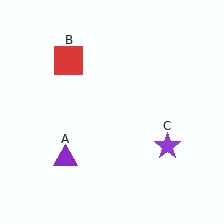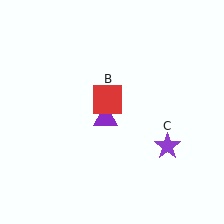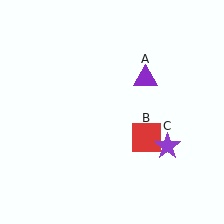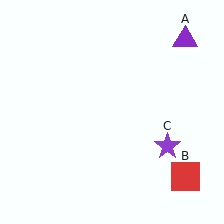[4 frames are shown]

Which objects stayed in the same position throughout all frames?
Purple star (object C) remained stationary.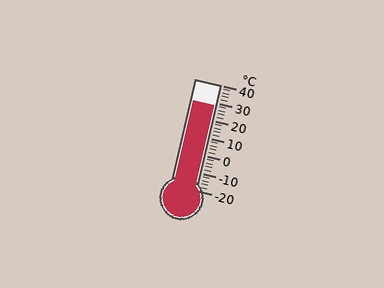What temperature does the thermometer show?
The thermometer shows approximately 28°C.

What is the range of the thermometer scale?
The thermometer scale ranges from -20°C to 40°C.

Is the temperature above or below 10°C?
The temperature is above 10°C.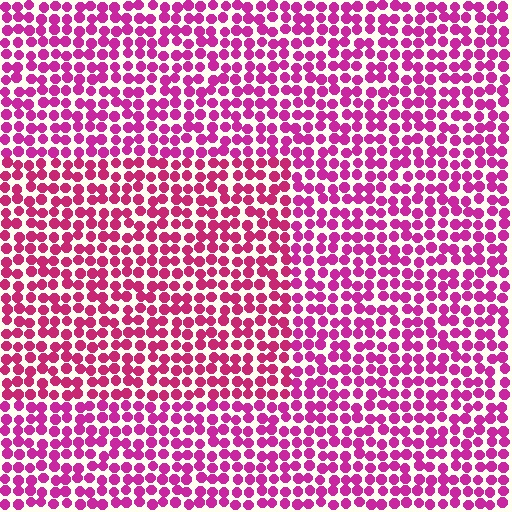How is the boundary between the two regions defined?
The boundary is defined purely by a slight shift in hue (about 17 degrees). Spacing, size, and orientation are identical on both sides.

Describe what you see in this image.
The image is filled with small magenta elements in a uniform arrangement. A rectangle-shaped region is visible where the elements are tinted to a slightly different hue, forming a subtle color boundary.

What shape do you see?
I see a rectangle.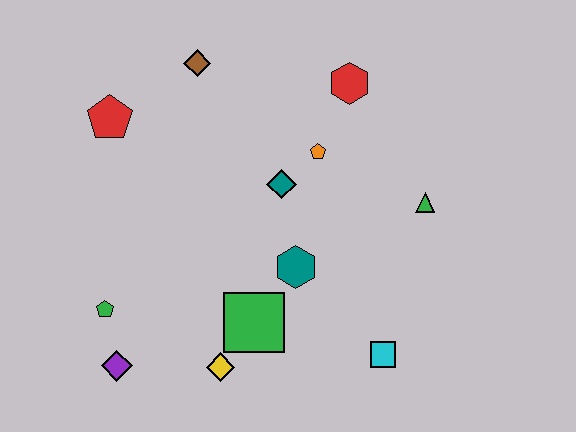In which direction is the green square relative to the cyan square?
The green square is to the left of the cyan square.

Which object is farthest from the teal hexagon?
The red pentagon is farthest from the teal hexagon.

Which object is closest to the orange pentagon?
The teal diamond is closest to the orange pentagon.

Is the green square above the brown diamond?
No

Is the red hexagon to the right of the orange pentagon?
Yes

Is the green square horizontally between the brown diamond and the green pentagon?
No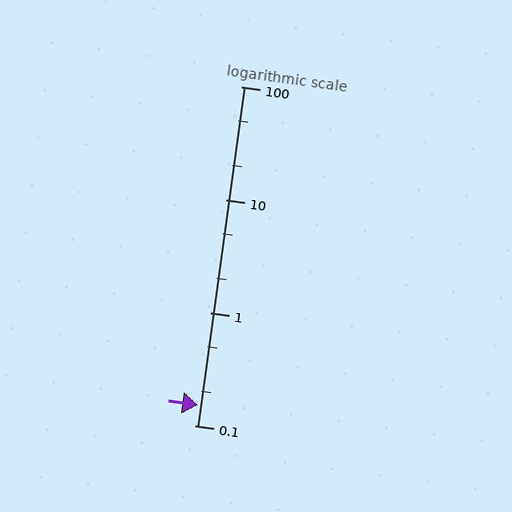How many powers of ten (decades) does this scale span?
The scale spans 3 decades, from 0.1 to 100.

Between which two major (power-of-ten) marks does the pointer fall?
The pointer is between 0.1 and 1.